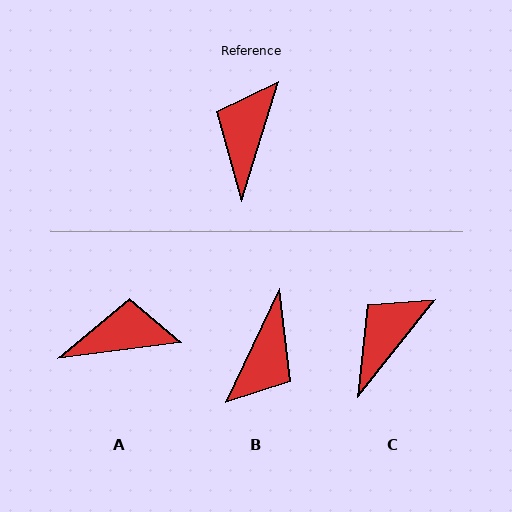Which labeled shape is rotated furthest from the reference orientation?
B, about 172 degrees away.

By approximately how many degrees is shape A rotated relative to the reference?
Approximately 66 degrees clockwise.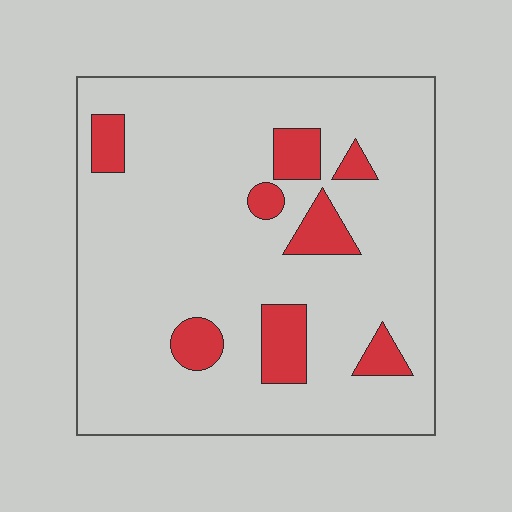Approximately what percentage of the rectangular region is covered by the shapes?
Approximately 15%.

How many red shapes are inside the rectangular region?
8.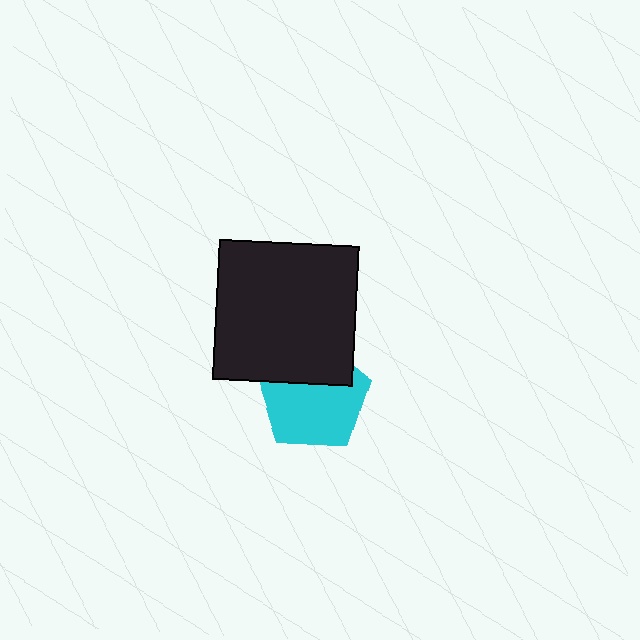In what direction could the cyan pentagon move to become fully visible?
The cyan pentagon could move down. That would shift it out from behind the black square entirely.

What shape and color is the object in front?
The object in front is a black square.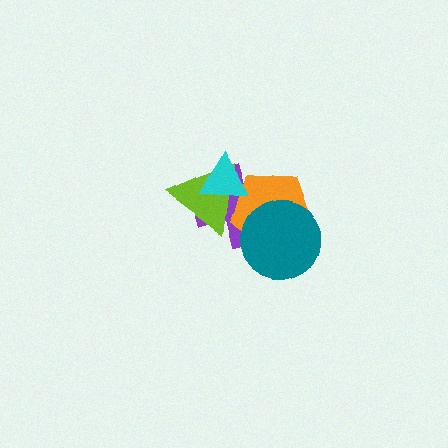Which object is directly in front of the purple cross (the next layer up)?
The orange pentagon is directly in front of the purple cross.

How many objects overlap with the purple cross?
4 objects overlap with the purple cross.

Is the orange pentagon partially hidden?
Yes, it is partially covered by another shape.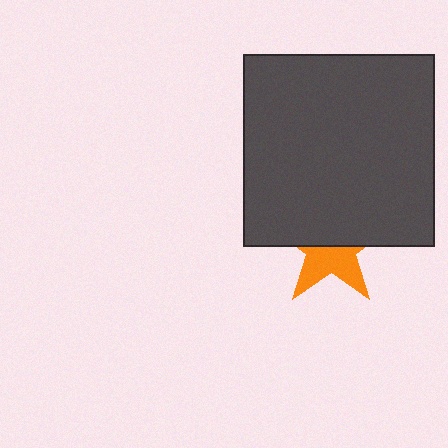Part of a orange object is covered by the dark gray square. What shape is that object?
It is a star.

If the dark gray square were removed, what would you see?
You would see the complete orange star.